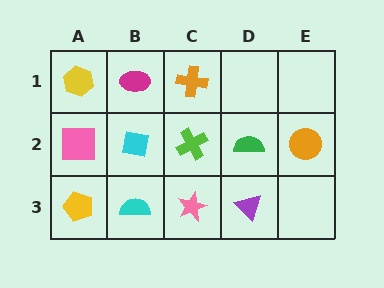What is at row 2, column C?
A lime cross.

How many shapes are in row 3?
4 shapes.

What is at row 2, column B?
A cyan square.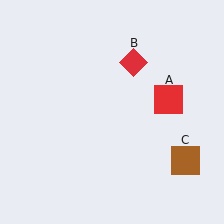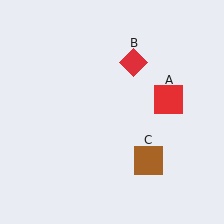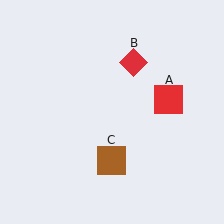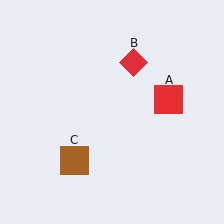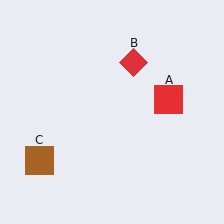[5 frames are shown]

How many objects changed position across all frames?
1 object changed position: brown square (object C).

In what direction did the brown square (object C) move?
The brown square (object C) moved left.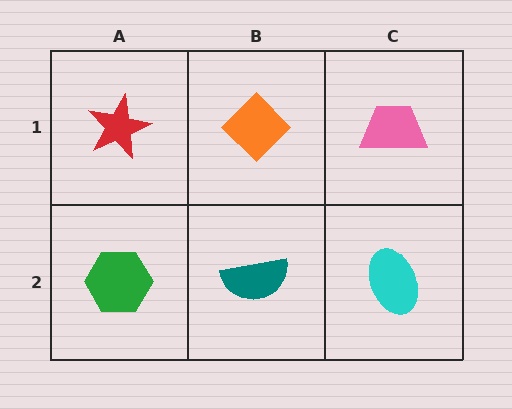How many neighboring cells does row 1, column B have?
3.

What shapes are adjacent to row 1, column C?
A cyan ellipse (row 2, column C), an orange diamond (row 1, column B).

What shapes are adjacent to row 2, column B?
An orange diamond (row 1, column B), a green hexagon (row 2, column A), a cyan ellipse (row 2, column C).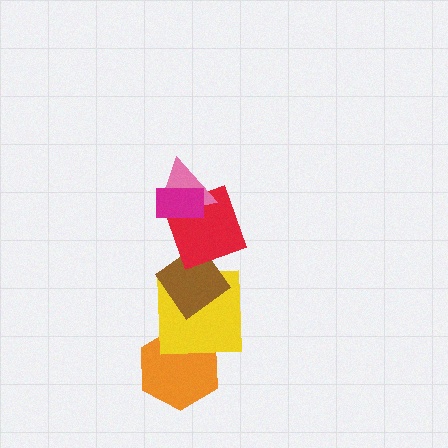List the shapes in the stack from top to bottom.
From top to bottom: the magenta rectangle, the pink triangle, the red square, the brown diamond, the yellow square, the orange hexagon.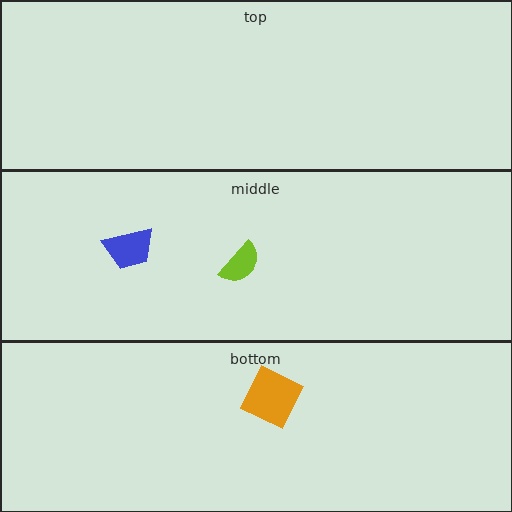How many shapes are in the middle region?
2.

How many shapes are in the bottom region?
1.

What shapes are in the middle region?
The blue trapezoid, the lime semicircle.